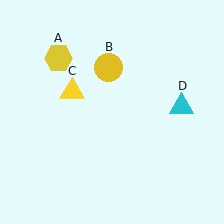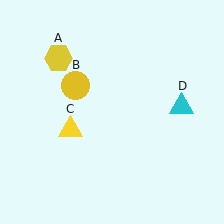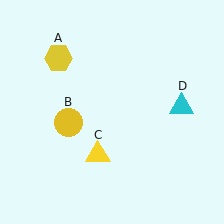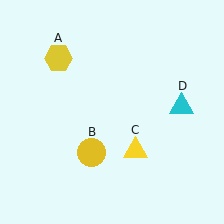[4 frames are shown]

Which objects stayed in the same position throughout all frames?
Yellow hexagon (object A) and cyan triangle (object D) remained stationary.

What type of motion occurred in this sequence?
The yellow circle (object B), yellow triangle (object C) rotated counterclockwise around the center of the scene.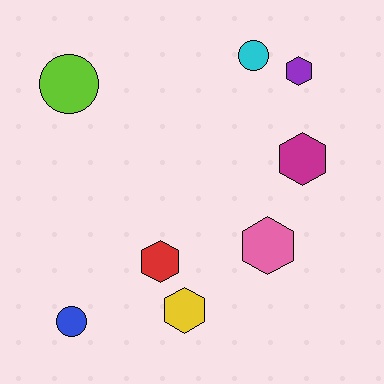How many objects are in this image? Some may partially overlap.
There are 8 objects.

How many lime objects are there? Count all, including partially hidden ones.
There is 1 lime object.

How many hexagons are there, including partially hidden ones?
There are 5 hexagons.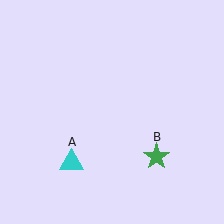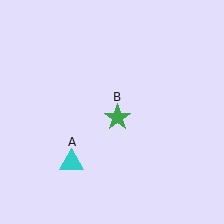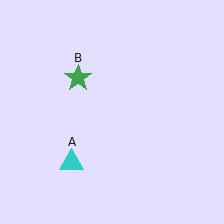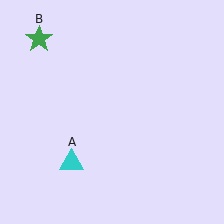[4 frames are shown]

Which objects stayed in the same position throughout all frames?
Cyan triangle (object A) remained stationary.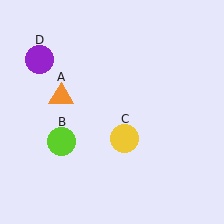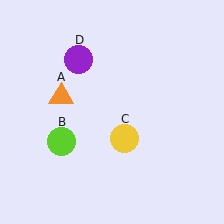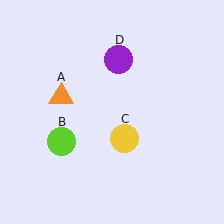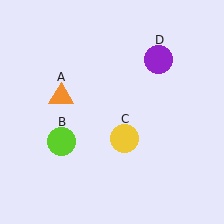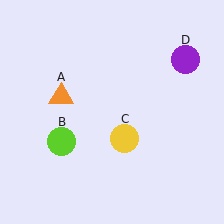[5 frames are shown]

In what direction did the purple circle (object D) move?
The purple circle (object D) moved right.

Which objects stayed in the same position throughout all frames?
Orange triangle (object A) and lime circle (object B) and yellow circle (object C) remained stationary.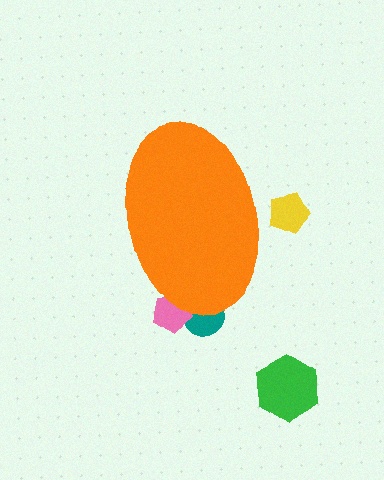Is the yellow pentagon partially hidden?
Yes, the yellow pentagon is partially hidden behind the orange ellipse.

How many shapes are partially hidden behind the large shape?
3 shapes are partially hidden.